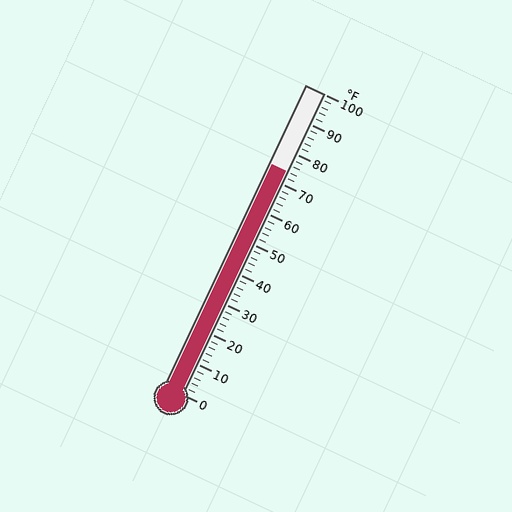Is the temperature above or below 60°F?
The temperature is above 60°F.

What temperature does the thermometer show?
The thermometer shows approximately 74°F.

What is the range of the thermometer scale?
The thermometer scale ranges from 0°F to 100°F.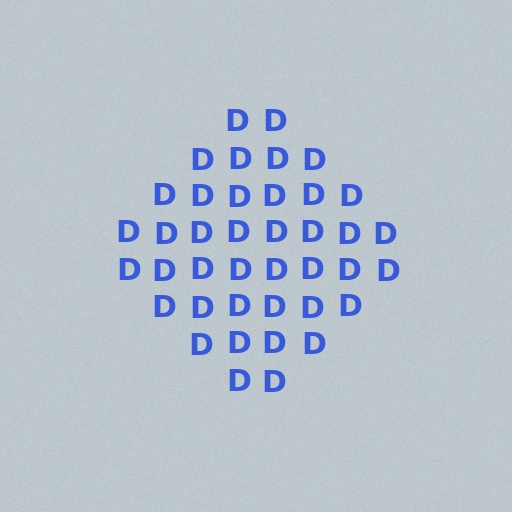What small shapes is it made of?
It is made of small letter D's.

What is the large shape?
The large shape is a diamond.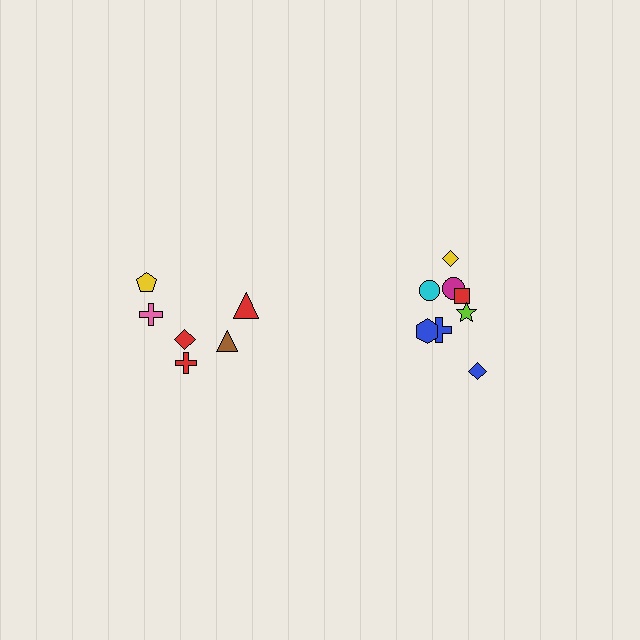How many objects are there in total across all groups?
There are 14 objects.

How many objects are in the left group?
There are 6 objects.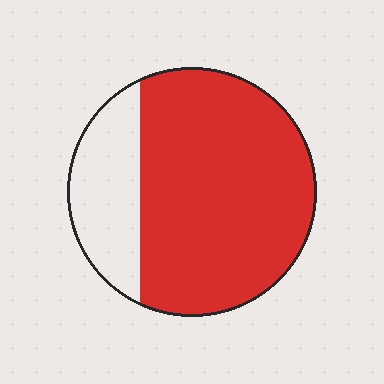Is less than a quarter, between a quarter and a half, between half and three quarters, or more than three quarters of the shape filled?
More than three quarters.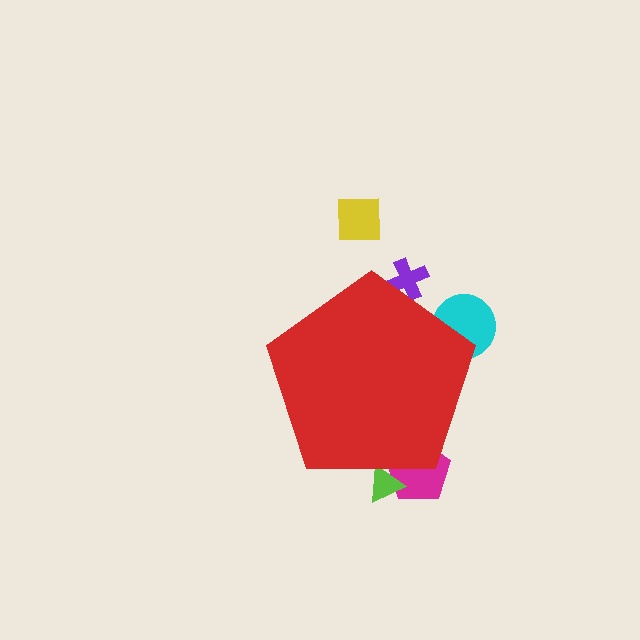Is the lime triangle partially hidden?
Yes, the lime triangle is partially hidden behind the red pentagon.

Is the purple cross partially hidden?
Yes, the purple cross is partially hidden behind the red pentagon.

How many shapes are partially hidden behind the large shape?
4 shapes are partially hidden.